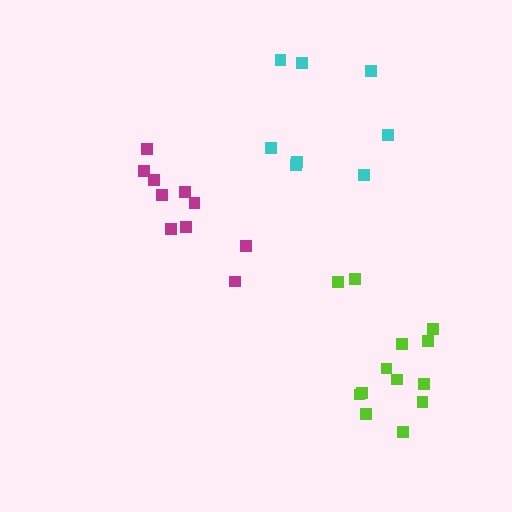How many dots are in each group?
Group 1: 10 dots, Group 2: 13 dots, Group 3: 8 dots (31 total).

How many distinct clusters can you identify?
There are 3 distinct clusters.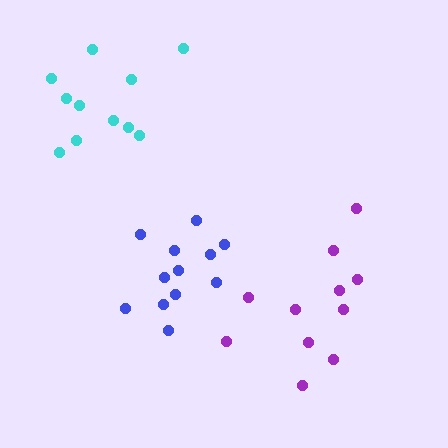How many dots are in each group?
Group 1: 12 dots, Group 2: 11 dots, Group 3: 11 dots (34 total).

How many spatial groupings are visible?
There are 3 spatial groupings.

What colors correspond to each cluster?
The clusters are colored: blue, purple, cyan.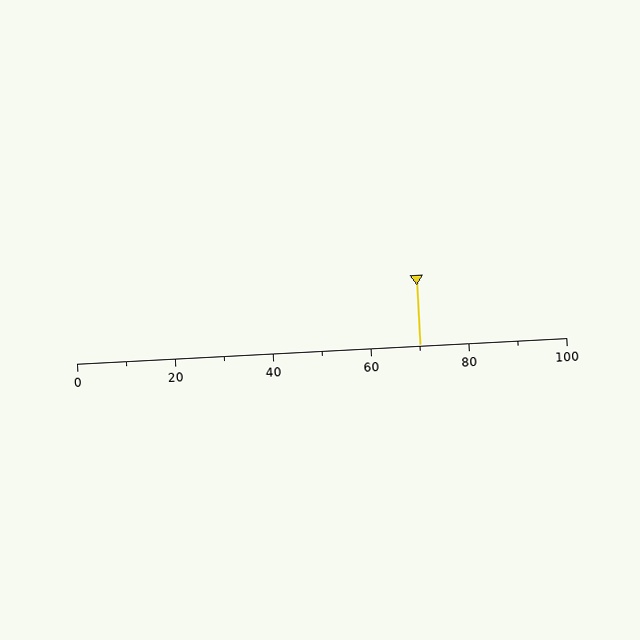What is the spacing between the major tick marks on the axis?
The major ticks are spaced 20 apart.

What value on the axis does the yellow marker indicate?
The marker indicates approximately 70.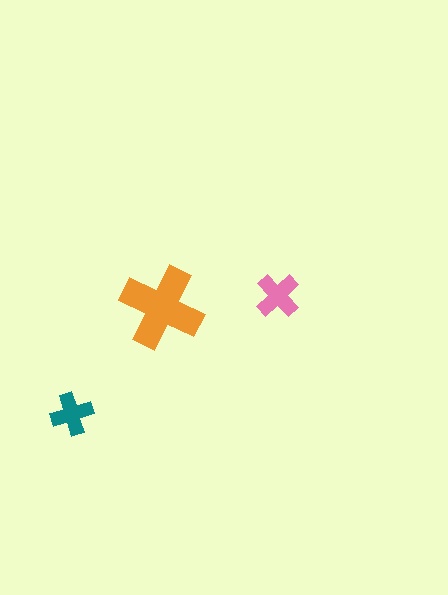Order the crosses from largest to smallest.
the orange one, the pink one, the teal one.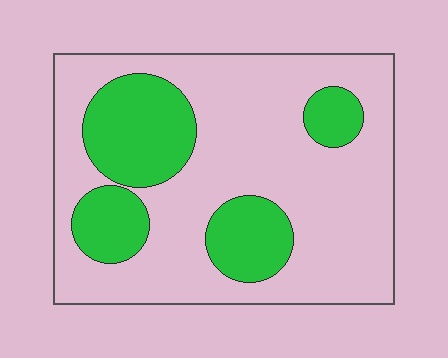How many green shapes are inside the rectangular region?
4.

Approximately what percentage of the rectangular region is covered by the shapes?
Approximately 30%.